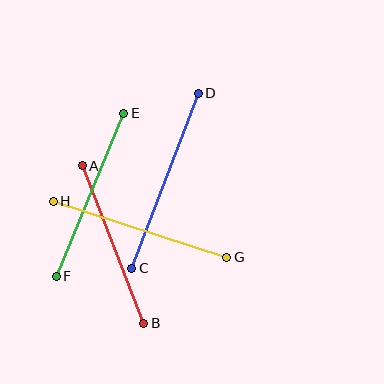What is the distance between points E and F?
The distance is approximately 176 pixels.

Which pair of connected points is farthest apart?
Points C and D are farthest apart.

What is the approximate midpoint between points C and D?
The midpoint is at approximately (165, 181) pixels.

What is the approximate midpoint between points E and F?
The midpoint is at approximately (90, 195) pixels.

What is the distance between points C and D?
The distance is approximately 187 pixels.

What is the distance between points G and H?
The distance is approximately 182 pixels.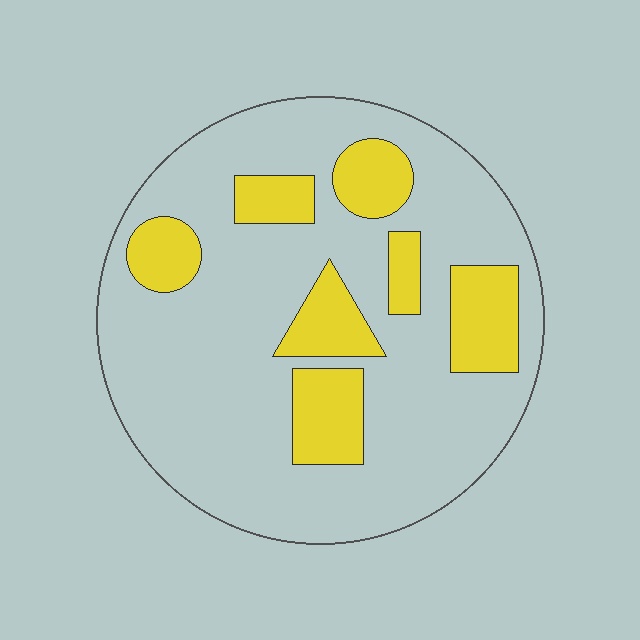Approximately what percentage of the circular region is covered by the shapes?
Approximately 25%.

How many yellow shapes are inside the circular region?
7.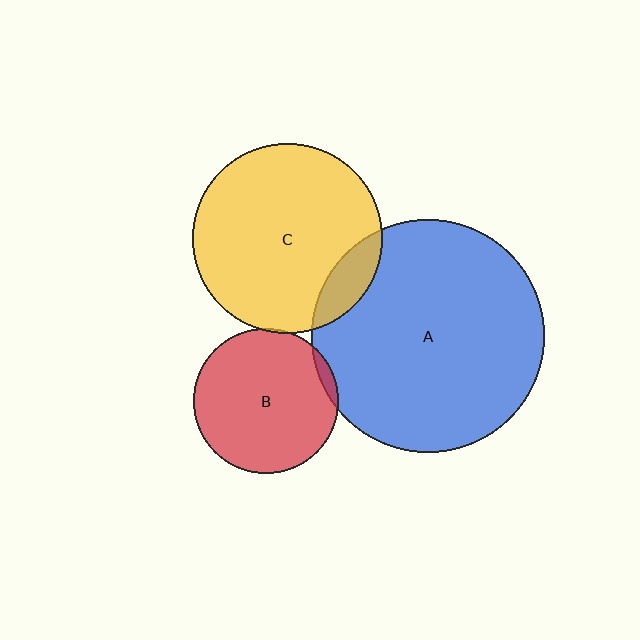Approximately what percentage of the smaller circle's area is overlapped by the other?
Approximately 10%.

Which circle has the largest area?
Circle A (blue).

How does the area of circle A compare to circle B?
Approximately 2.6 times.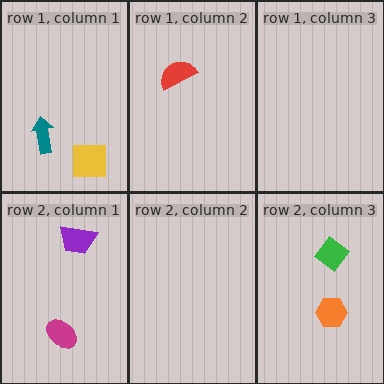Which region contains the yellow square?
The row 1, column 1 region.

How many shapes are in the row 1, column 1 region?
2.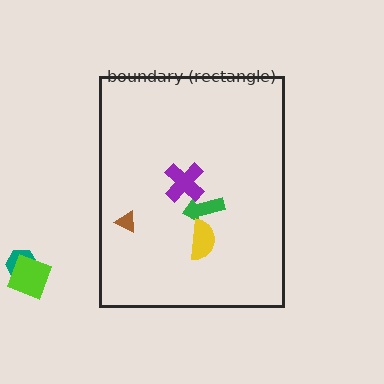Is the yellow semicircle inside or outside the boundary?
Inside.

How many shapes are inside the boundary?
4 inside, 2 outside.